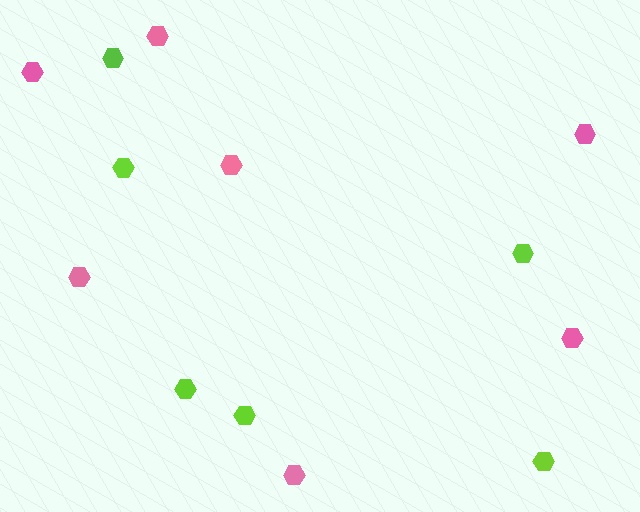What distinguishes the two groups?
There are 2 groups: one group of pink hexagons (7) and one group of lime hexagons (6).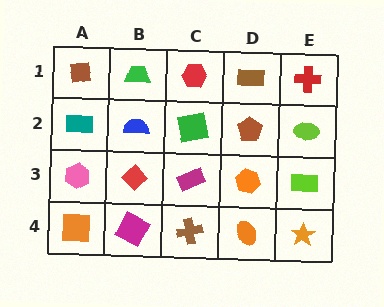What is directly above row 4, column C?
A magenta rectangle.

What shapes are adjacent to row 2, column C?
A red hexagon (row 1, column C), a magenta rectangle (row 3, column C), a blue semicircle (row 2, column B), a brown pentagon (row 2, column D).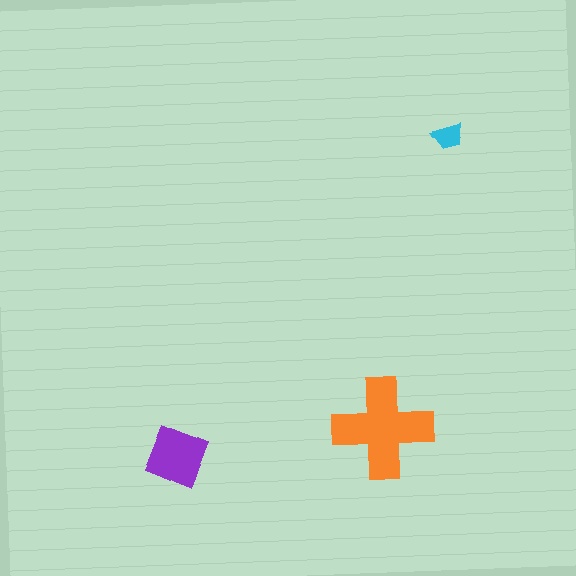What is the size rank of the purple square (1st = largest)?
2nd.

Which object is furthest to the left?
The purple square is leftmost.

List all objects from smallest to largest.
The cyan trapezoid, the purple square, the orange cross.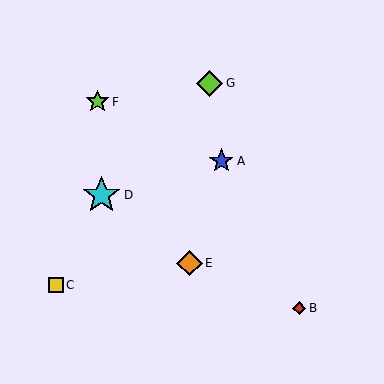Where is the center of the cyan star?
The center of the cyan star is at (102, 195).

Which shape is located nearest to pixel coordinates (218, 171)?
The blue star (labeled A) at (221, 161) is nearest to that location.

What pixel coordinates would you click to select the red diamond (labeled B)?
Click at (299, 308) to select the red diamond B.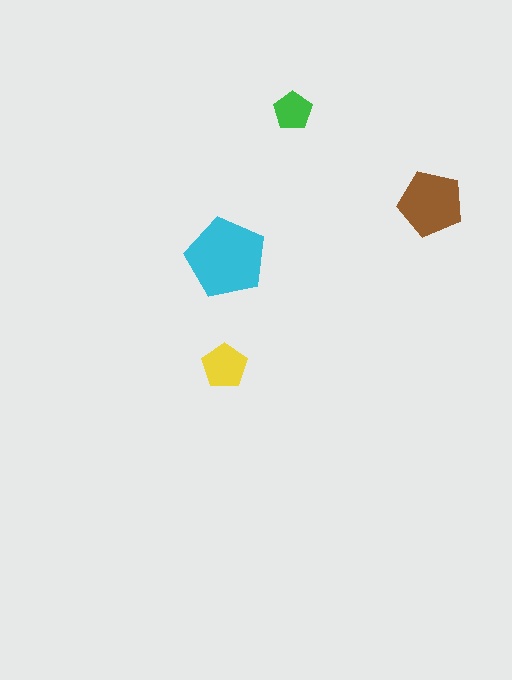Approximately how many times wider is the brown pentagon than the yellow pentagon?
About 1.5 times wider.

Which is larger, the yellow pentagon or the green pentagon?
The yellow one.